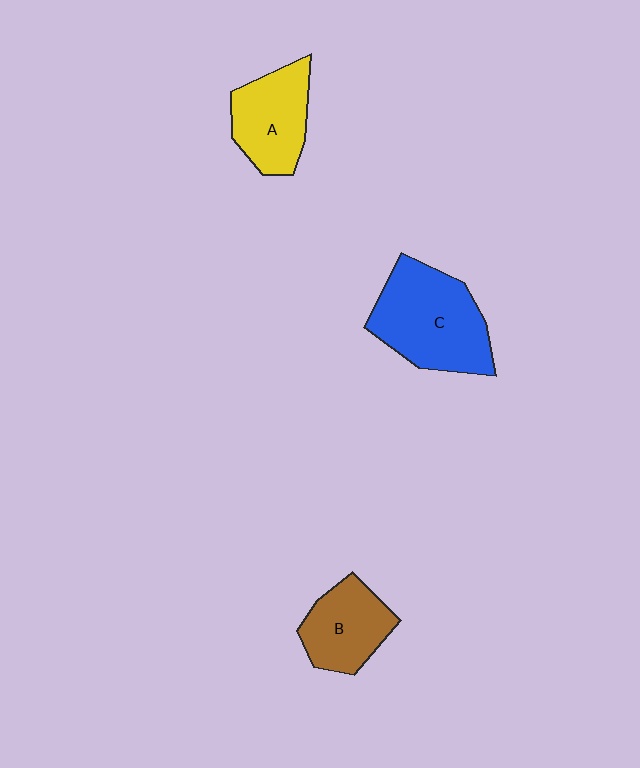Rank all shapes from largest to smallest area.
From largest to smallest: C (blue), A (yellow), B (brown).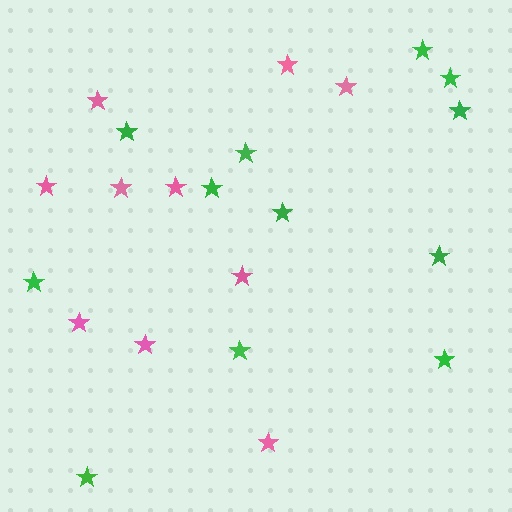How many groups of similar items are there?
There are 2 groups: one group of pink stars (10) and one group of green stars (12).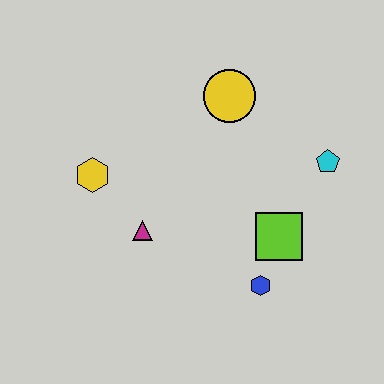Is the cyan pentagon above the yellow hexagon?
Yes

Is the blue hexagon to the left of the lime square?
Yes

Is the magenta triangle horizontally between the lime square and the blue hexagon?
No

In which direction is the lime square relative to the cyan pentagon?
The lime square is below the cyan pentagon.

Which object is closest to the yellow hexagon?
The magenta triangle is closest to the yellow hexagon.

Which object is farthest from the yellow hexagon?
The cyan pentagon is farthest from the yellow hexagon.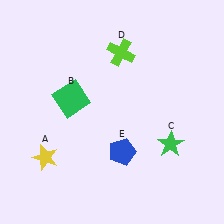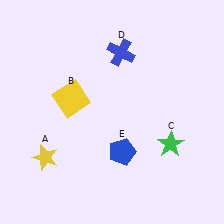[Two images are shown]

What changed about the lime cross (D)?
In Image 1, D is lime. In Image 2, it changed to blue.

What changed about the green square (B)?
In Image 1, B is green. In Image 2, it changed to yellow.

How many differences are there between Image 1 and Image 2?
There are 2 differences between the two images.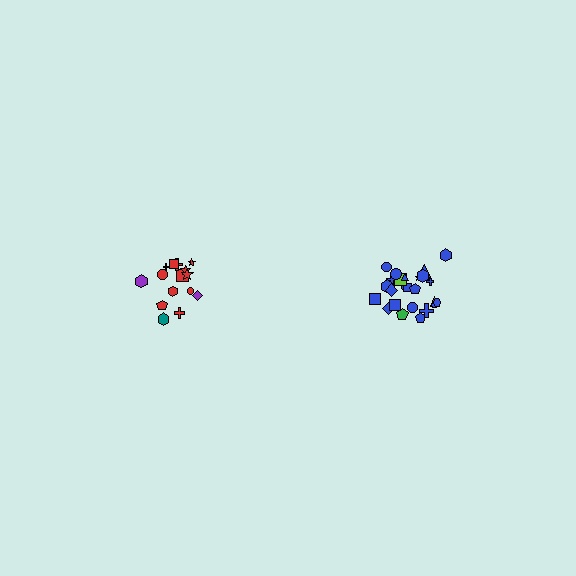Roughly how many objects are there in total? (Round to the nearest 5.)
Roughly 40 objects in total.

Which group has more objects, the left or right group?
The right group.